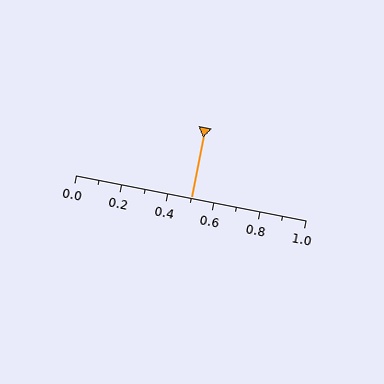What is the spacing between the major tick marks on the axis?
The major ticks are spaced 0.2 apart.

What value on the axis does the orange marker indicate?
The marker indicates approximately 0.5.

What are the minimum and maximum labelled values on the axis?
The axis runs from 0.0 to 1.0.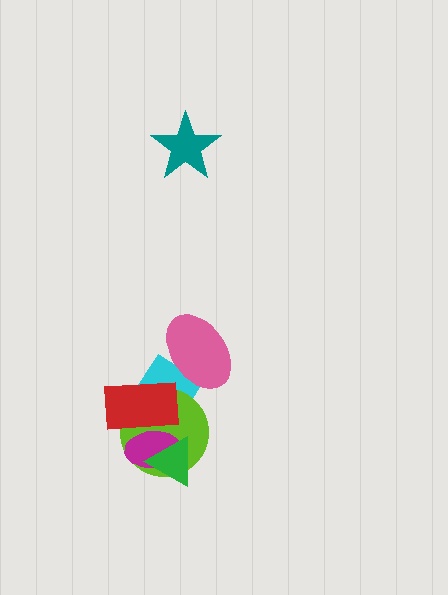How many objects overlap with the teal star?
0 objects overlap with the teal star.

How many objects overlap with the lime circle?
4 objects overlap with the lime circle.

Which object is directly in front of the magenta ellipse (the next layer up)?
The green triangle is directly in front of the magenta ellipse.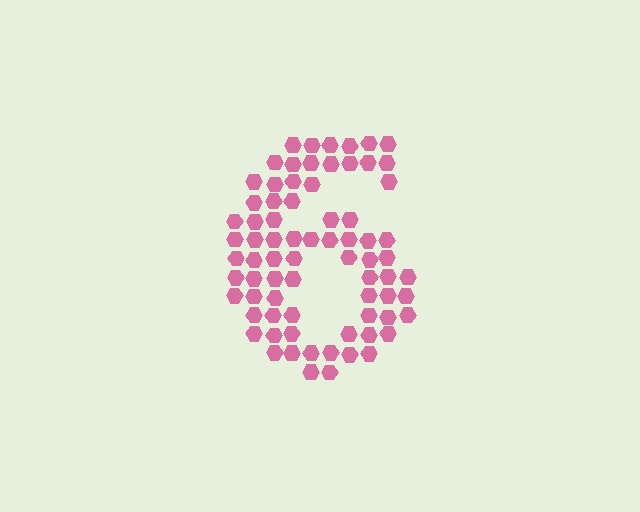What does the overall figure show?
The overall figure shows the digit 6.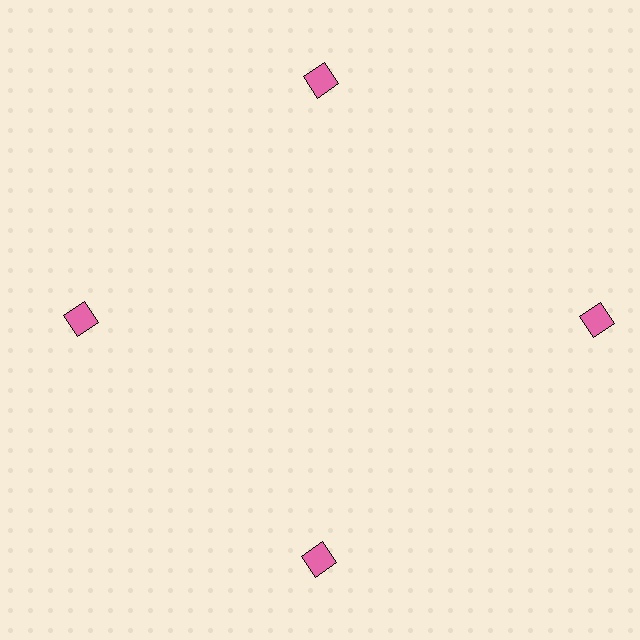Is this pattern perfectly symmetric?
No. The 4 pink squares are arranged in a ring, but one element near the 3 o'clock position is pushed outward from the center, breaking the 4-fold rotational symmetry.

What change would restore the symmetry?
The symmetry would be restored by moving it inward, back onto the ring so that all 4 squares sit at equal angles and equal distance from the center.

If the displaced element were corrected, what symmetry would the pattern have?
It would have 4-fold rotational symmetry — the pattern would map onto itself every 90 degrees.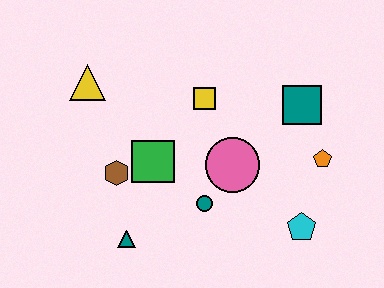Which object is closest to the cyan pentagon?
The orange pentagon is closest to the cyan pentagon.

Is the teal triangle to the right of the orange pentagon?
No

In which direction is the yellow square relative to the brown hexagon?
The yellow square is to the right of the brown hexagon.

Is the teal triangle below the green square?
Yes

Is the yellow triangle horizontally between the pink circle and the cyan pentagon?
No